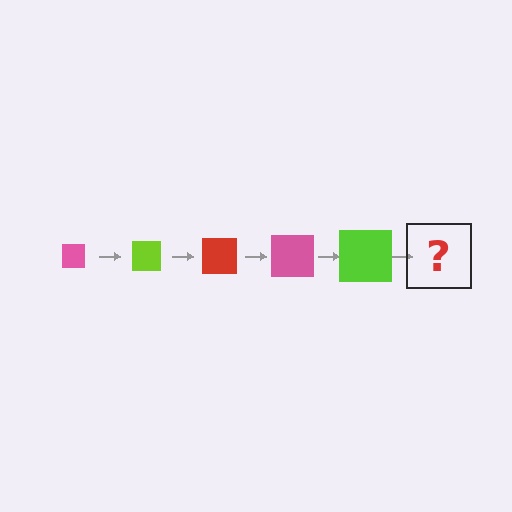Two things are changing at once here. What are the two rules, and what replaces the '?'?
The two rules are that the square grows larger each step and the color cycles through pink, lime, and red. The '?' should be a red square, larger than the previous one.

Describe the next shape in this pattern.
It should be a red square, larger than the previous one.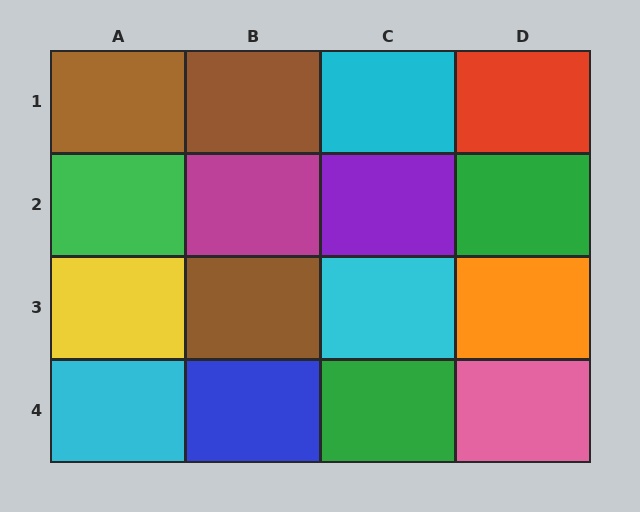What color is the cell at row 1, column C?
Cyan.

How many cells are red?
1 cell is red.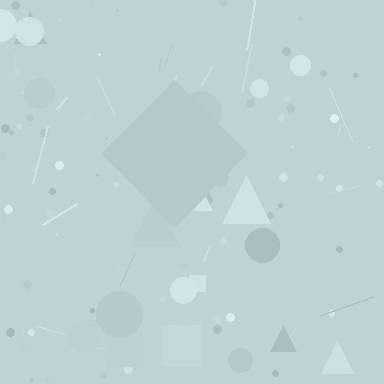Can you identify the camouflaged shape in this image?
The camouflaged shape is a diamond.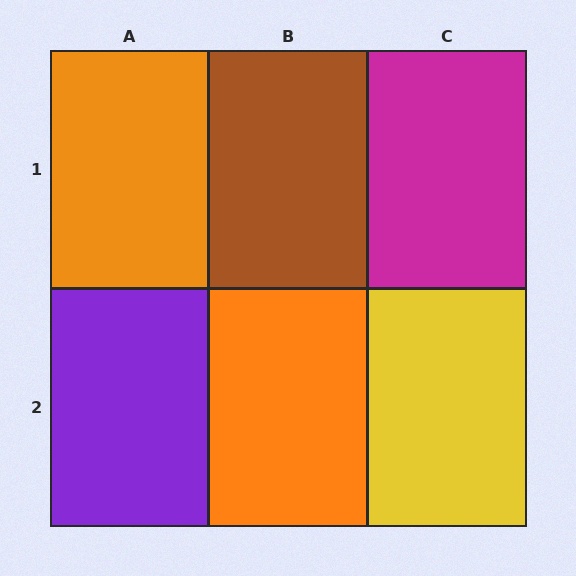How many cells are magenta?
1 cell is magenta.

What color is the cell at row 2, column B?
Orange.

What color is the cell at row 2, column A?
Purple.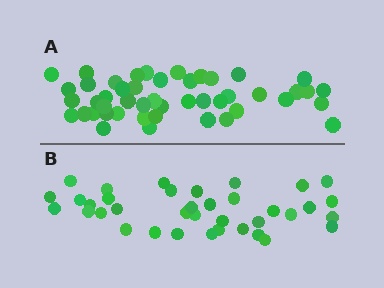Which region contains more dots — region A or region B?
Region A (the top region) has more dots.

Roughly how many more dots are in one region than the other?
Region A has roughly 10 or so more dots than region B.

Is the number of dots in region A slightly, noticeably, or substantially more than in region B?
Region A has noticeably more, but not dramatically so. The ratio is roughly 1.3 to 1.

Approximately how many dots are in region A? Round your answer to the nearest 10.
About 50 dots. (The exact count is 47, which rounds to 50.)